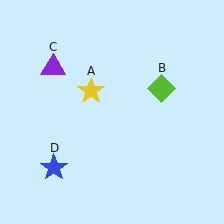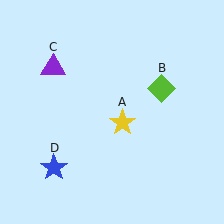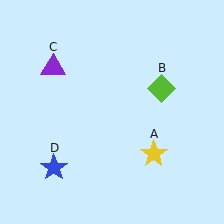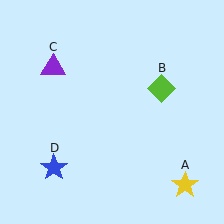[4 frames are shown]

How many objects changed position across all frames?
1 object changed position: yellow star (object A).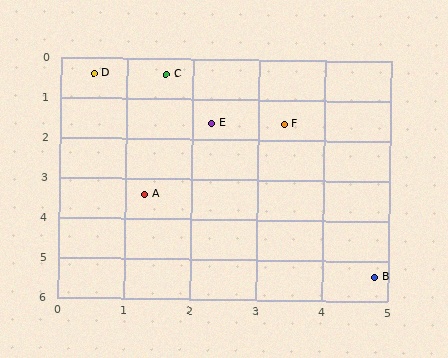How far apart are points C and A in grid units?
Points C and A are about 3.0 grid units apart.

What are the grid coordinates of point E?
Point E is at approximately (2.3, 1.6).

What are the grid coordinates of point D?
Point D is at approximately (0.5, 0.4).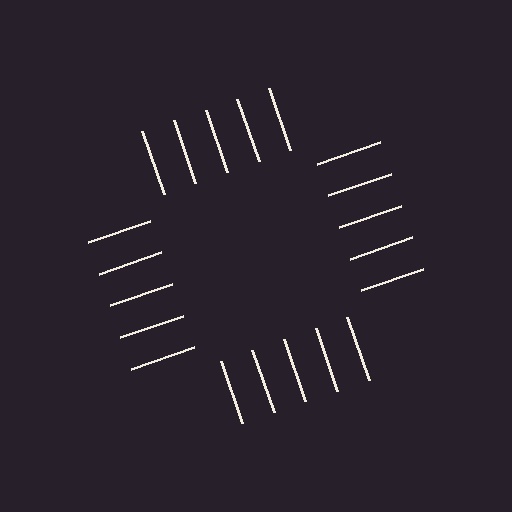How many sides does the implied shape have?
4 sides — the line-ends trace a square.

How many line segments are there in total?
20 — 5 along each of the 4 edges.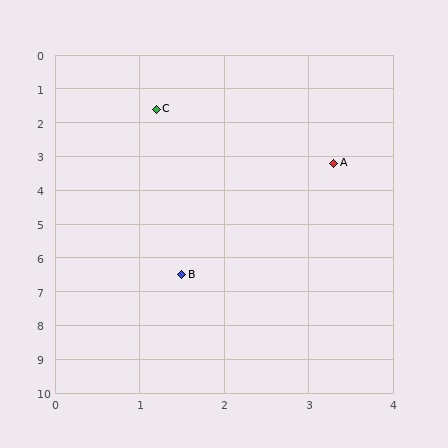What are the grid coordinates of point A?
Point A is at approximately (3.3, 3.2).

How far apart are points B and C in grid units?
Points B and C are about 4.9 grid units apart.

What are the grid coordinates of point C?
Point C is at approximately (1.2, 1.6).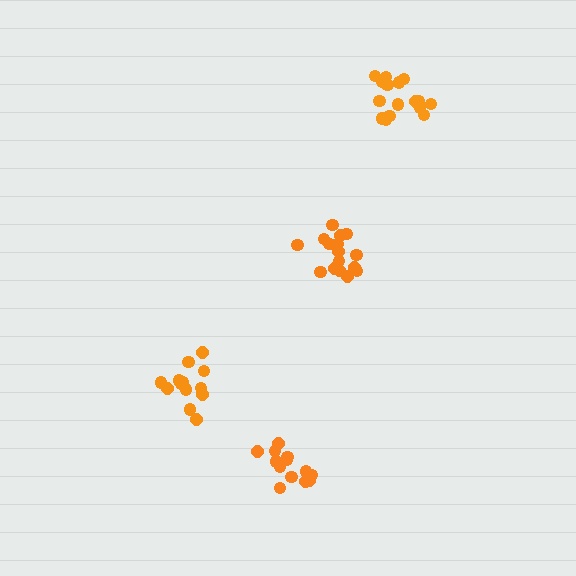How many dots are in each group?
Group 1: 16 dots, Group 2: 13 dots, Group 3: 13 dots, Group 4: 16 dots (58 total).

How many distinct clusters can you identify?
There are 4 distinct clusters.